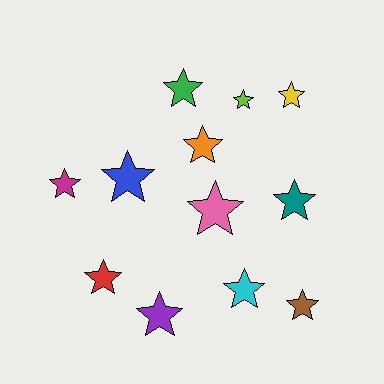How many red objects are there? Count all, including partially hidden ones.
There is 1 red object.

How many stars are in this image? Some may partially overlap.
There are 12 stars.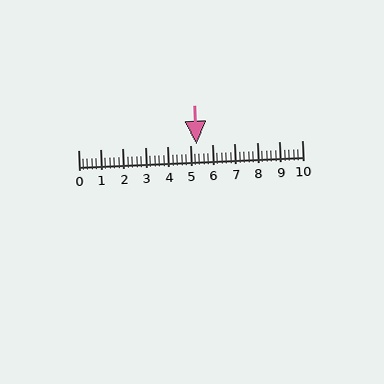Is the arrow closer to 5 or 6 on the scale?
The arrow is closer to 5.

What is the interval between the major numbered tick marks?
The major tick marks are spaced 1 units apart.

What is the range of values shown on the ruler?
The ruler shows values from 0 to 10.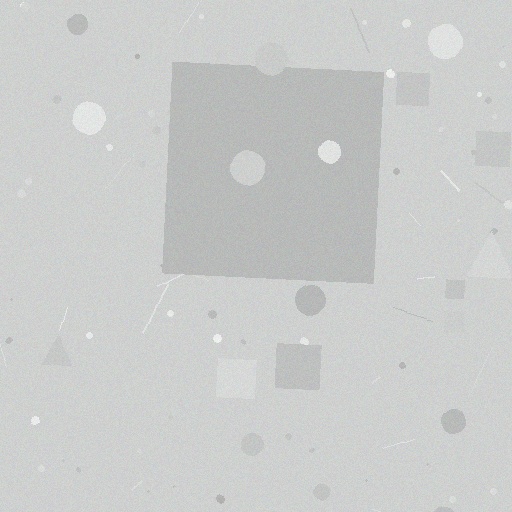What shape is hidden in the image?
A square is hidden in the image.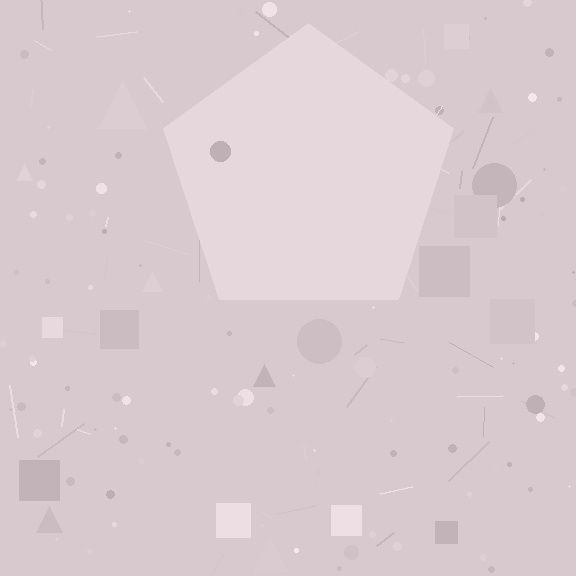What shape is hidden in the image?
A pentagon is hidden in the image.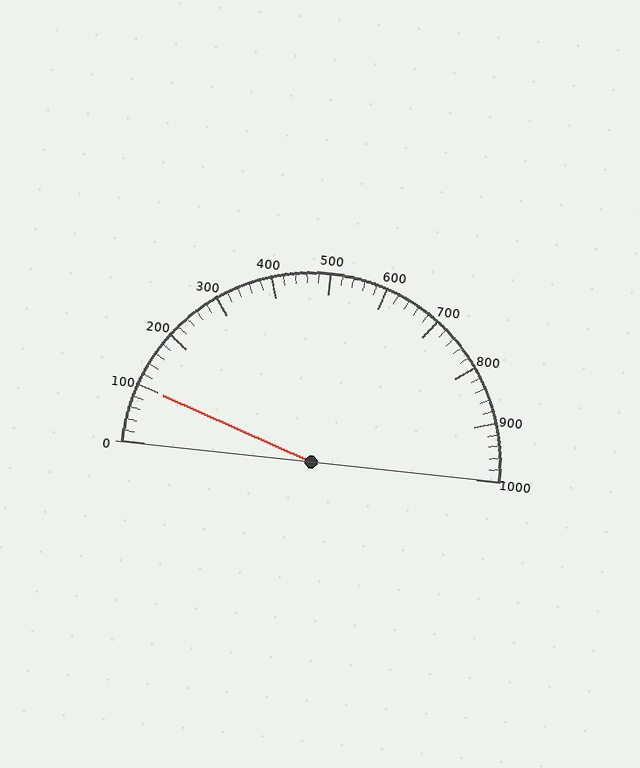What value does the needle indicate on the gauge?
The needle indicates approximately 100.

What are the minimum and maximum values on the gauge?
The gauge ranges from 0 to 1000.